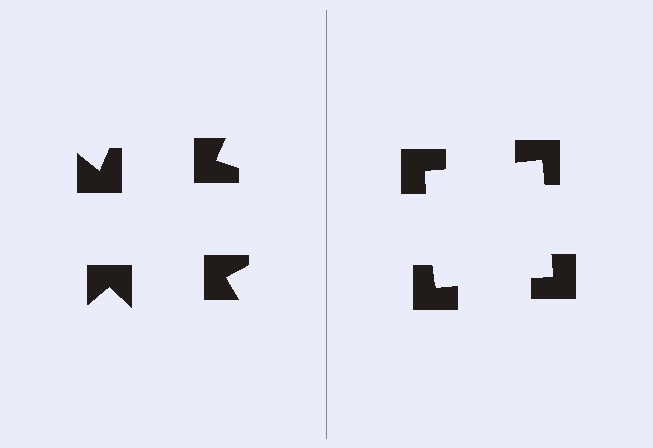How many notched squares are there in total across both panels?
8 — 4 on each side.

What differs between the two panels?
The notched squares are positioned identically on both sides; only the wedge orientations differ. On the right they align to a square; on the left they are misaligned.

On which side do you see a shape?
An illusory square appears on the right side. On the left side the wedge cuts are rotated, so no coherent shape forms.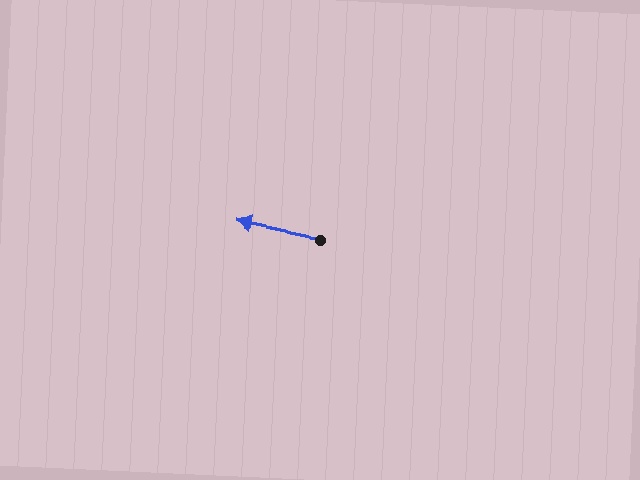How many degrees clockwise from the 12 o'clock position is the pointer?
Approximately 281 degrees.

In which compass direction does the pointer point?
West.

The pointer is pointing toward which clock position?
Roughly 9 o'clock.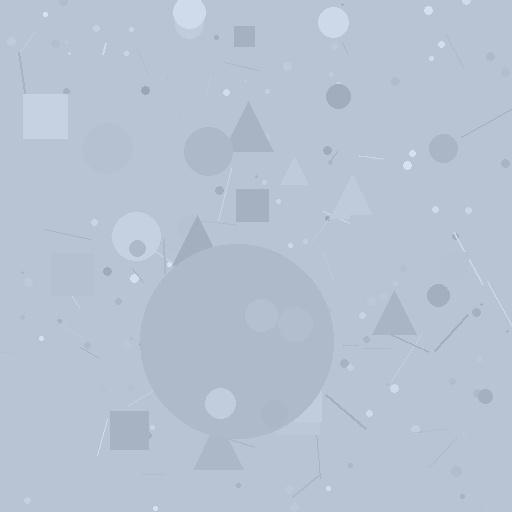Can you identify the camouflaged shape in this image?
The camouflaged shape is a circle.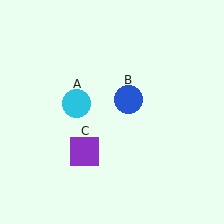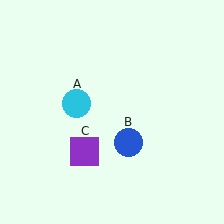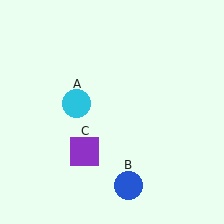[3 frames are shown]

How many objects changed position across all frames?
1 object changed position: blue circle (object B).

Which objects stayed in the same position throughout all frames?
Cyan circle (object A) and purple square (object C) remained stationary.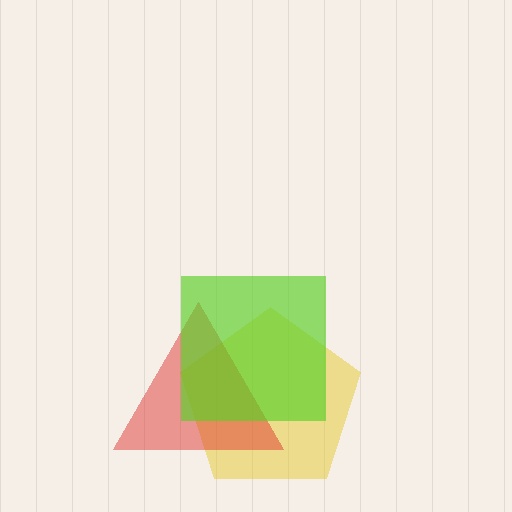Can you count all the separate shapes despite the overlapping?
Yes, there are 3 separate shapes.